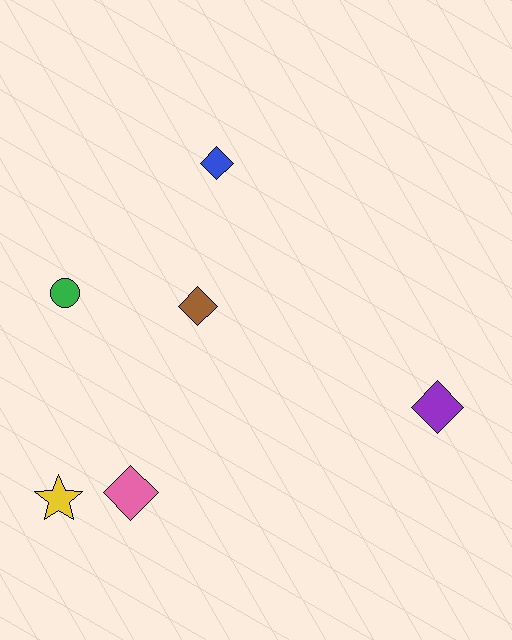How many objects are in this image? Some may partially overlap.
There are 6 objects.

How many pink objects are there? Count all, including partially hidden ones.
There is 1 pink object.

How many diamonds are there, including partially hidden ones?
There are 4 diamonds.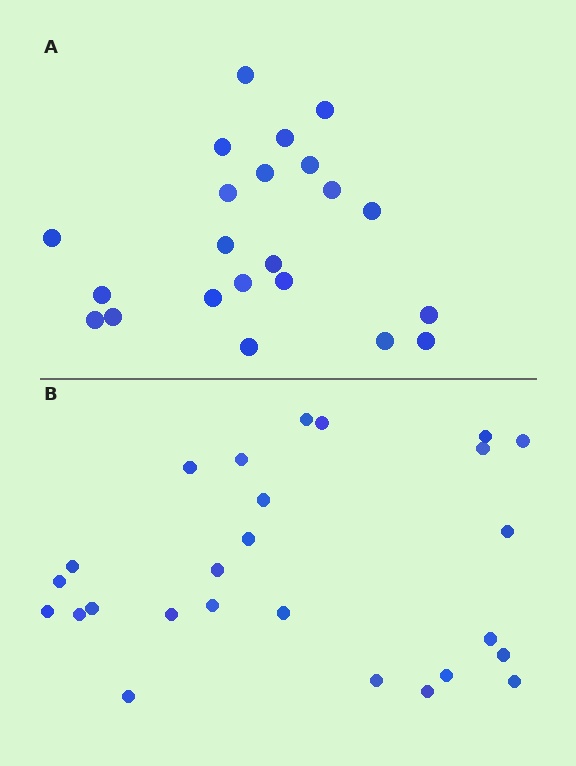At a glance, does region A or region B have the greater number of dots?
Region B (the bottom region) has more dots.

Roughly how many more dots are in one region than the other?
Region B has about 4 more dots than region A.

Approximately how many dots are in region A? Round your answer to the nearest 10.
About 20 dots. (The exact count is 22, which rounds to 20.)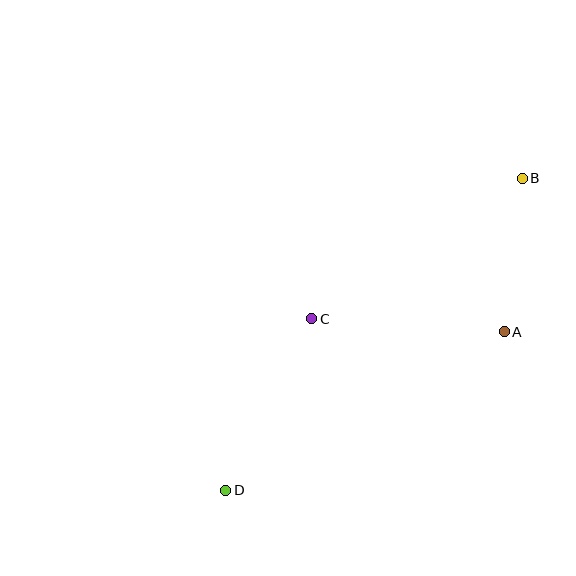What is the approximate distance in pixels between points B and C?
The distance between B and C is approximately 253 pixels.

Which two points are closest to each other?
Points A and B are closest to each other.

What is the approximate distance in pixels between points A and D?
The distance between A and D is approximately 320 pixels.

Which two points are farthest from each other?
Points B and D are farthest from each other.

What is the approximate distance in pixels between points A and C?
The distance between A and C is approximately 193 pixels.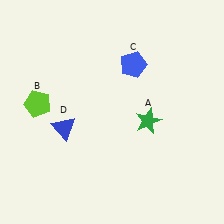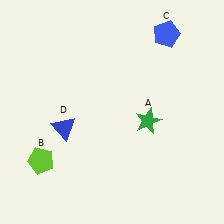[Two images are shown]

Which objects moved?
The objects that moved are: the lime pentagon (B), the blue pentagon (C).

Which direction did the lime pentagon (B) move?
The lime pentagon (B) moved down.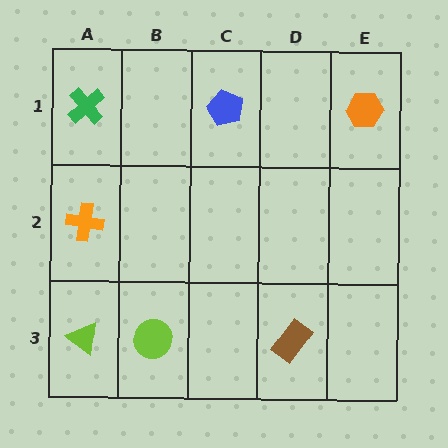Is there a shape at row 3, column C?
No, that cell is empty.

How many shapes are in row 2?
1 shape.